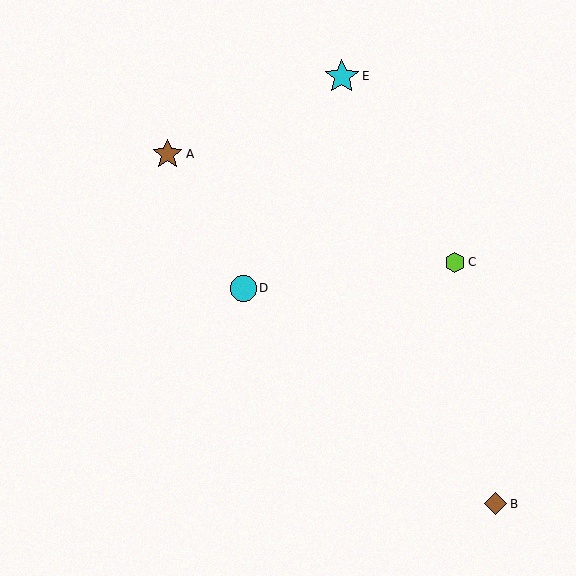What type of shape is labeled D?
Shape D is a cyan circle.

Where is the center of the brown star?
The center of the brown star is at (168, 154).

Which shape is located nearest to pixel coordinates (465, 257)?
The lime hexagon (labeled C) at (455, 262) is nearest to that location.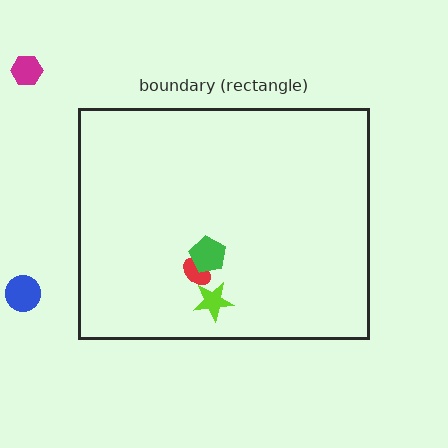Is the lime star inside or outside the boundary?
Inside.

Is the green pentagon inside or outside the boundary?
Inside.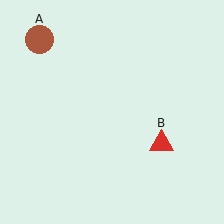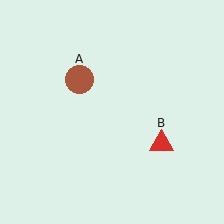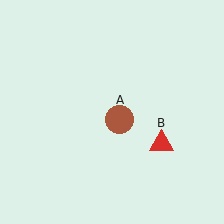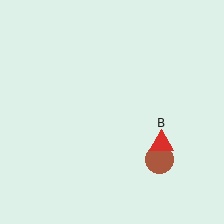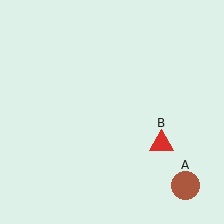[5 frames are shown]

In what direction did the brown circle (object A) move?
The brown circle (object A) moved down and to the right.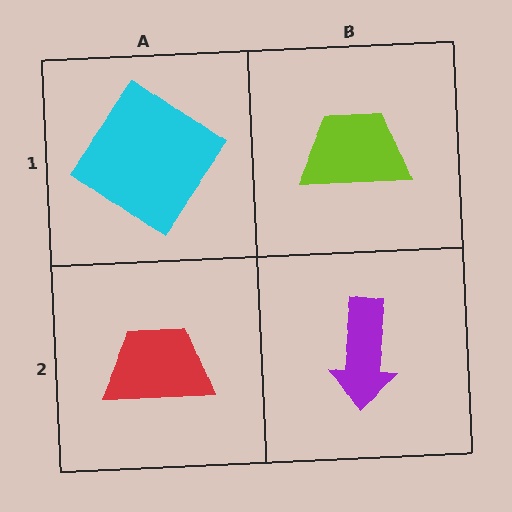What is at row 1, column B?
A lime trapezoid.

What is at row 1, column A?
A cyan diamond.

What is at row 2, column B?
A purple arrow.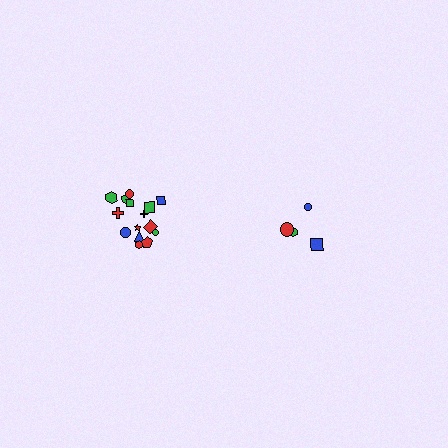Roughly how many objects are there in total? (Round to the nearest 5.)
Roughly 20 objects in total.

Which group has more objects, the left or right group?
The left group.